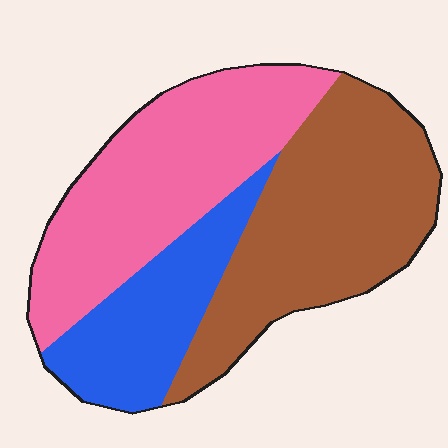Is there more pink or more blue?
Pink.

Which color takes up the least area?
Blue, at roughly 20%.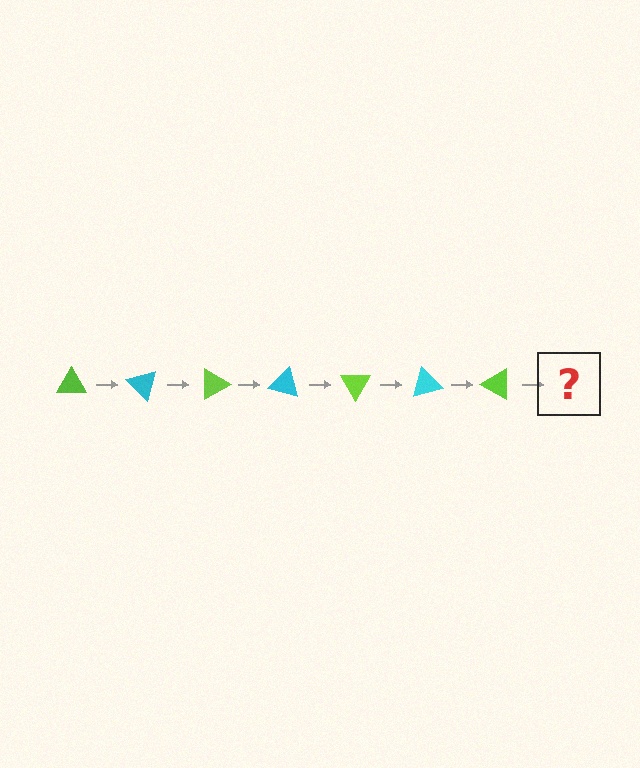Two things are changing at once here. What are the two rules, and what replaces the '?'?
The two rules are that it rotates 45 degrees each step and the color cycles through lime and cyan. The '?' should be a cyan triangle, rotated 315 degrees from the start.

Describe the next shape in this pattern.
It should be a cyan triangle, rotated 315 degrees from the start.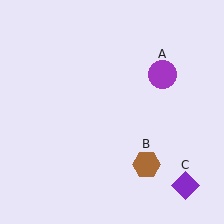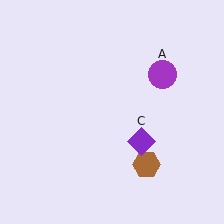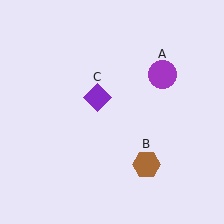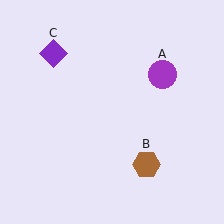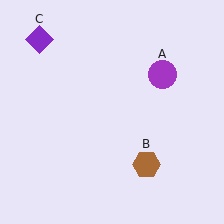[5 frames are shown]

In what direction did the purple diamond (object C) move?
The purple diamond (object C) moved up and to the left.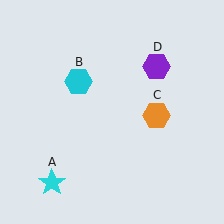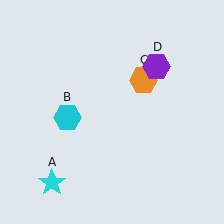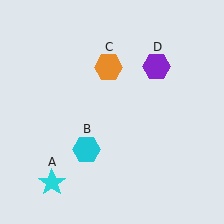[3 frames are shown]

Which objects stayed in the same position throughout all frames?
Cyan star (object A) and purple hexagon (object D) remained stationary.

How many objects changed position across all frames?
2 objects changed position: cyan hexagon (object B), orange hexagon (object C).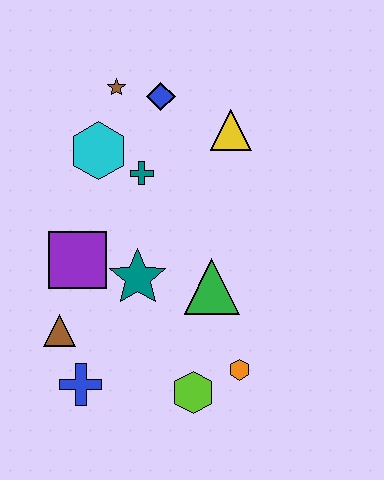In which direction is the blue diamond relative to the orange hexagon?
The blue diamond is above the orange hexagon.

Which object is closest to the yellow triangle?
The blue diamond is closest to the yellow triangle.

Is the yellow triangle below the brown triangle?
No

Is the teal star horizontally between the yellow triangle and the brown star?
Yes